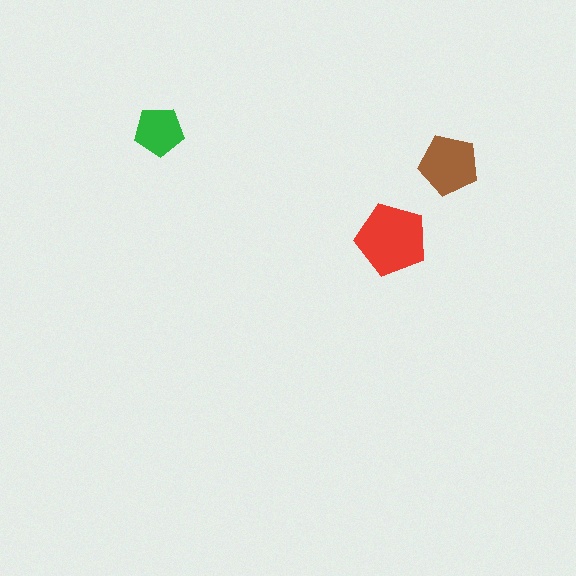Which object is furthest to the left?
The green pentagon is leftmost.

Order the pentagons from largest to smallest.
the red one, the brown one, the green one.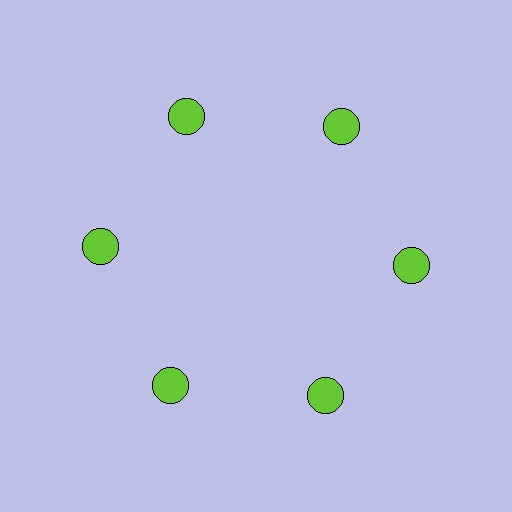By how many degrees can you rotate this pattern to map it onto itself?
The pattern maps onto itself every 60 degrees of rotation.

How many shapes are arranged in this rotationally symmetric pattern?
There are 6 shapes, arranged in 6 groups of 1.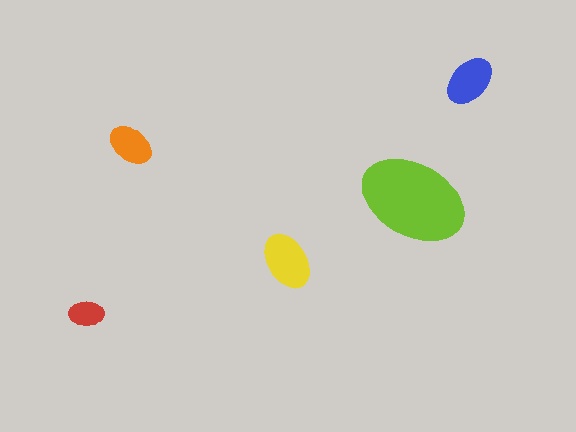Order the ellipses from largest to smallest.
the lime one, the yellow one, the blue one, the orange one, the red one.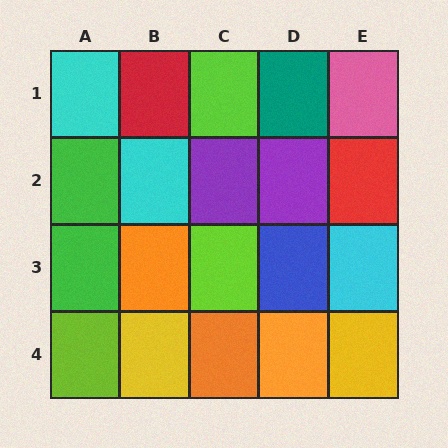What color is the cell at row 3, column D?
Blue.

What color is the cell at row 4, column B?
Yellow.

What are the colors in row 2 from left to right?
Green, cyan, purple, purple, red.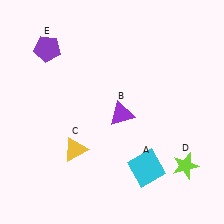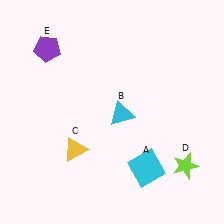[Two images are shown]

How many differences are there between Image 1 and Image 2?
There is 1 difference between the two images.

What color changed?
The triangle (B) changed from purple in Image 1 to cyan in Image 2.